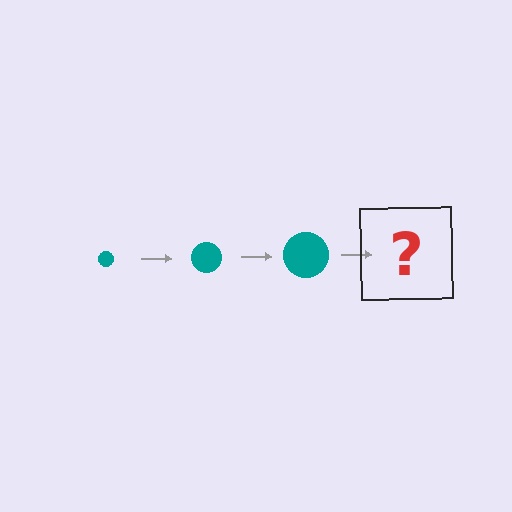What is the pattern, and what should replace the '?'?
The pattern is that the circle gets progressively larger each step. The '?' should be a teal circle, larger than the previous one.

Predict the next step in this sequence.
The next step is a teal circle, larger than the previous one.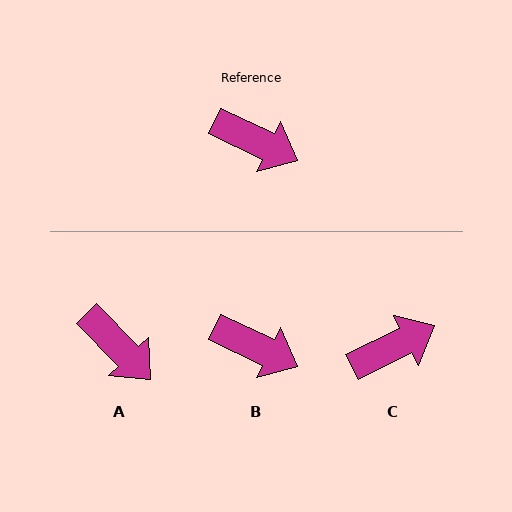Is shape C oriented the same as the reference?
No, it is off by about 52 degrees.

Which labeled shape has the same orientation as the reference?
B.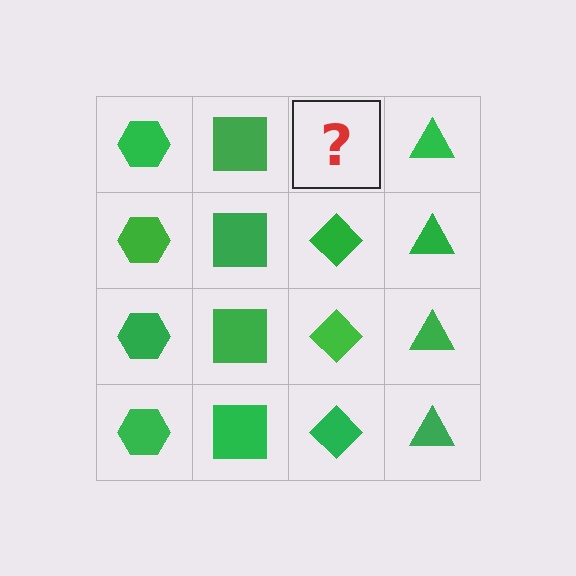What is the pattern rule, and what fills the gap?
The rule is that each column has a consistent shape. The gap should be filled with a green diamond.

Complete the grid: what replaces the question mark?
The question mark should be replaced with a green diamond.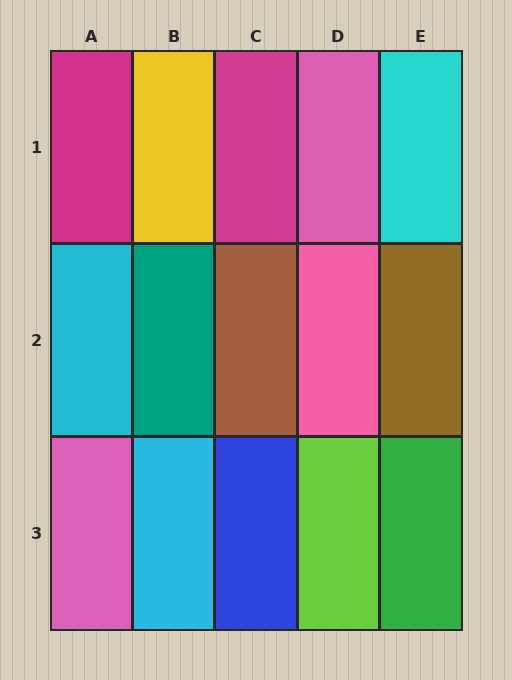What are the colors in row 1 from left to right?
Magenta, yellow, magenta, pink, cyan.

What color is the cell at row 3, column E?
Green.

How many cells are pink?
3 cells are pink.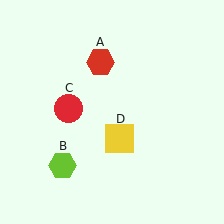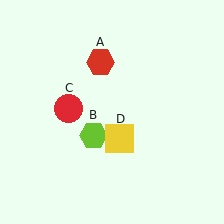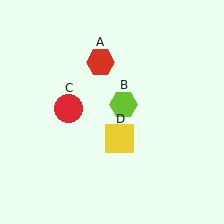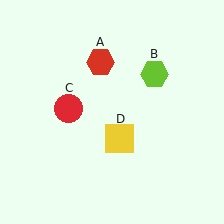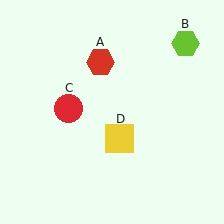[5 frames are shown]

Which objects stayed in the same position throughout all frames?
Red hexagon (object A) and red circle (object C) and yellow square (object D) remained stationary.